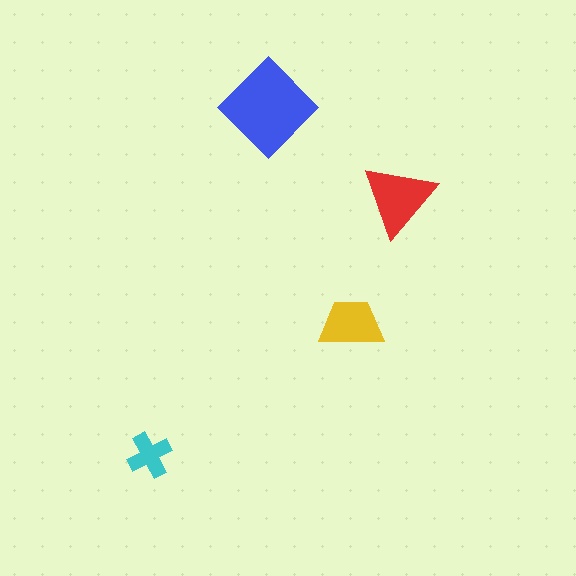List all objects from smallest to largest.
The cyan cross, the yellow trapezoid, the red triangle, the blue diamond.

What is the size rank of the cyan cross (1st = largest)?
4th.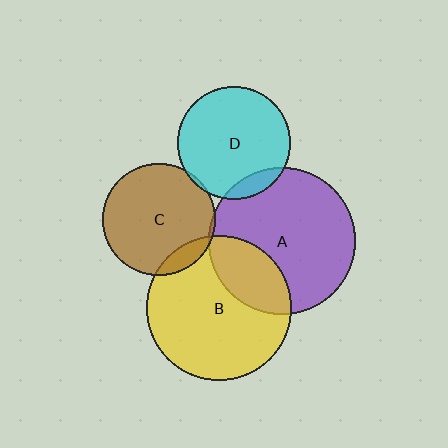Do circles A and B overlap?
Yes.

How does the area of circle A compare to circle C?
Approximately 1.7 times.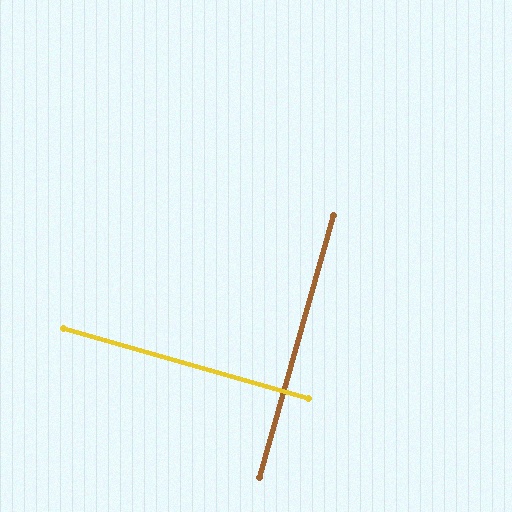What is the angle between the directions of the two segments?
Approximately 90 degrees.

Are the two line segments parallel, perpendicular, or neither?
Perpendicular — they meet at approximately 90°.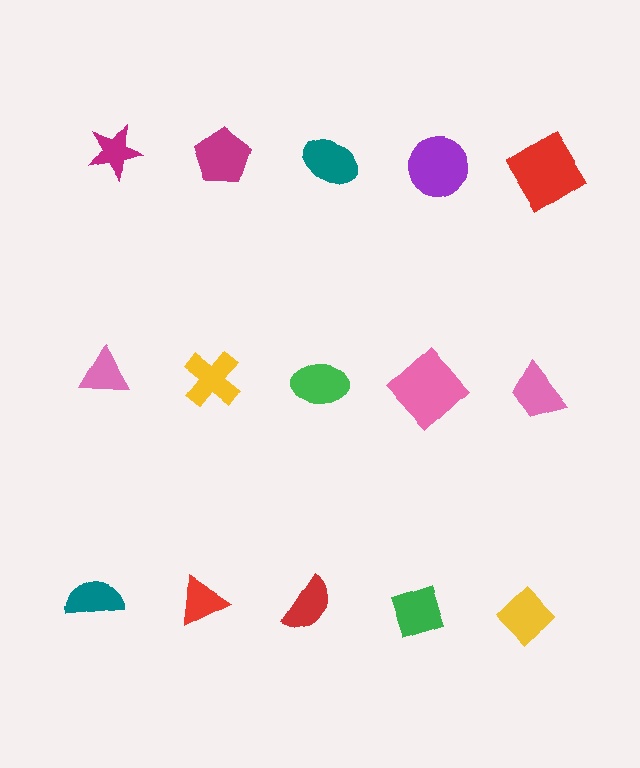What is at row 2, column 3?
A green ellipse.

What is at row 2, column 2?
A yellow cross.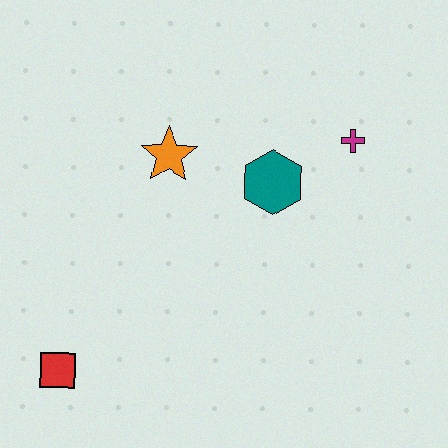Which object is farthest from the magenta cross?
The red square is farthest from the magenta cross.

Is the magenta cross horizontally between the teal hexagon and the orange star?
No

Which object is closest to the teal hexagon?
The magenta cross is closest to the teal hexagon.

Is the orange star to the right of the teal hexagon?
No